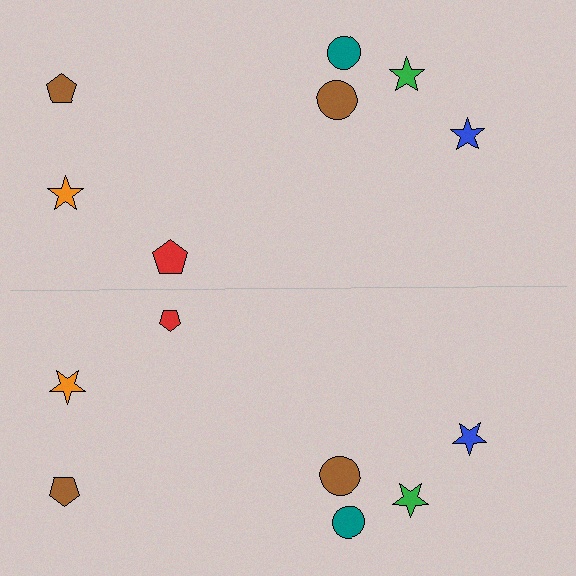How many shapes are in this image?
There are 14 shapes in this image.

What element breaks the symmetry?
The red pentagon on the bottom side has a different size than its mirror counterpart.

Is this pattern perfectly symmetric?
No, the pattern is not perfectly symmetric. The red pentagon on the bottom side has a different size than its mirror counterpart.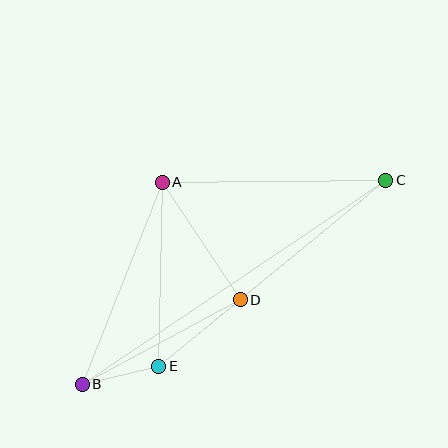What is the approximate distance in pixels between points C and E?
The distance between C and E is approximately 293 pixels.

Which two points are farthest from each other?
Points B and C are farthest from each other.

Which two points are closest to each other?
Points B and E are closest to each other.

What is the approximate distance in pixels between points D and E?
The distance between D and E is approximately 105 pixels.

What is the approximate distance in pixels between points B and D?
The distance between B and D is approximately 179 pixels.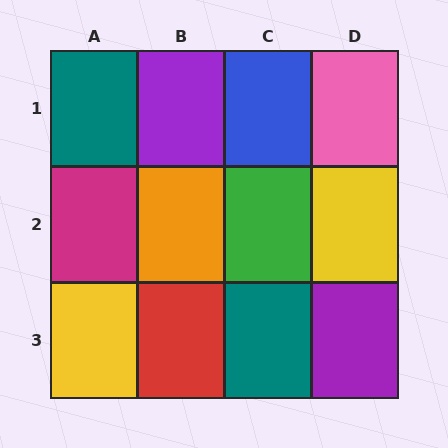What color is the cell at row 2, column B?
Orange.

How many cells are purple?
2 cells are purple.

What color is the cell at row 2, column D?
Yellow.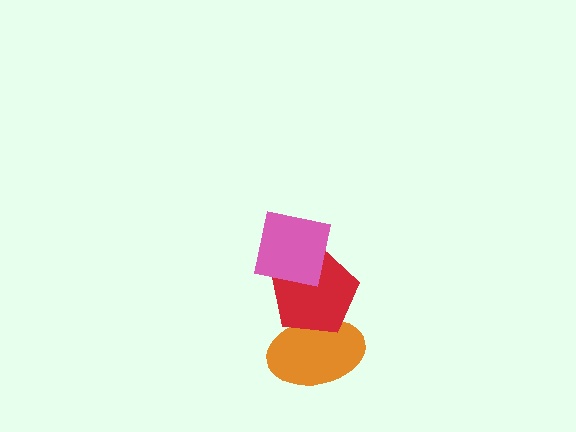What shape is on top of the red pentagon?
The pink square is on top of the red pentagon.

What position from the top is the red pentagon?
The red pentagon is 2nd from the top.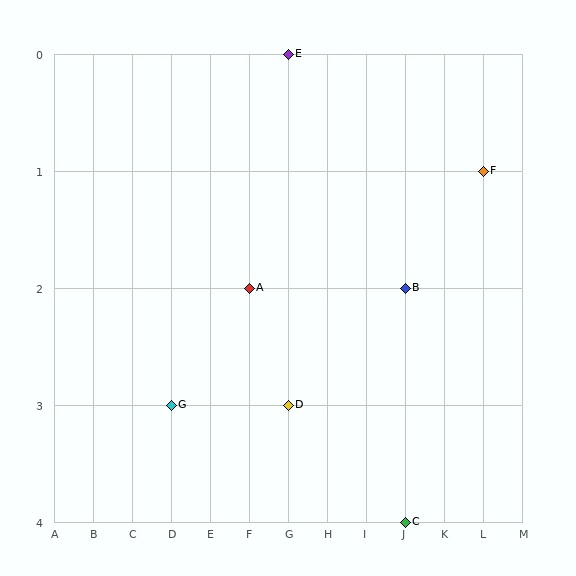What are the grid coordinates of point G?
Point G is at grid coordinates (D, 3).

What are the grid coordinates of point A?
Point A is at grid coordinates (F, 2).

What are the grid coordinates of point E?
Point E is at grid coordinates (G, 0).